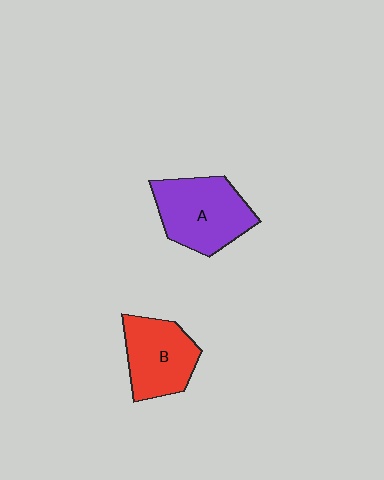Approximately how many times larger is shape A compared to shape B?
Approximately 1.2 times.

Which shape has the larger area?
Shape A (purple).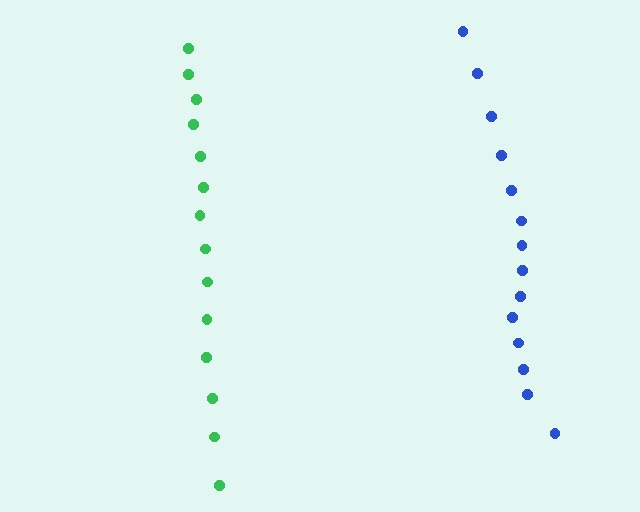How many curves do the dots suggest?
There are 2 distinct paths.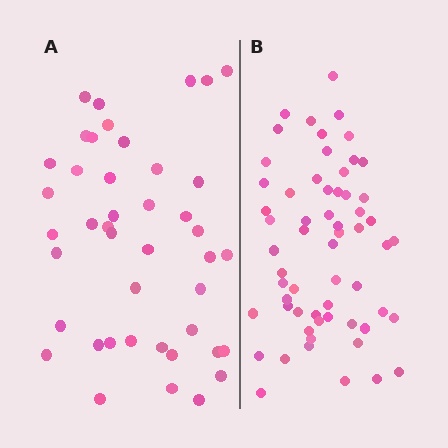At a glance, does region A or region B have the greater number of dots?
Region B (the right region) has more dots.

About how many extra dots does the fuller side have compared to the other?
Region B has approximately 15 more dots than region A.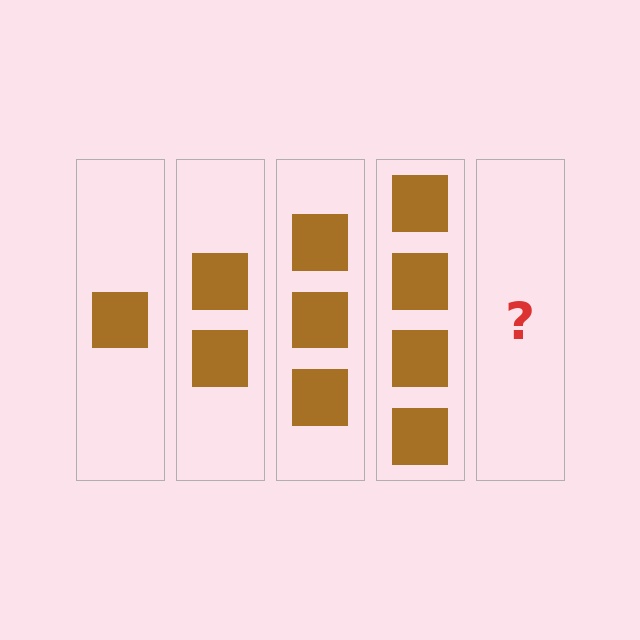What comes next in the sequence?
The next element should be 5 squares.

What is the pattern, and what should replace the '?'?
The pattern is that each step adds one more square. The '?' should be 5 squares.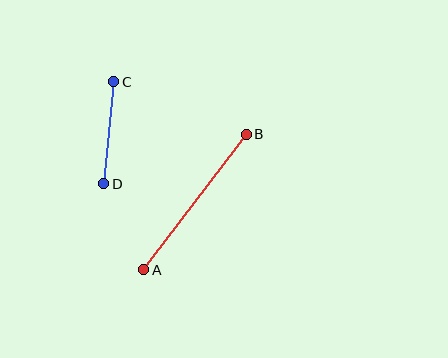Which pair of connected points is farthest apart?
Points A and B are farthest apart.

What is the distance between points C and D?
The distance is approximately 102 pixels.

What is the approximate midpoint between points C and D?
The midpoint is at approximately (109, 133) pixels.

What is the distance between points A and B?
The distance is approximately 170 pixels.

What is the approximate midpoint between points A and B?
The midpoint is at approximately (195, 202) pixels.